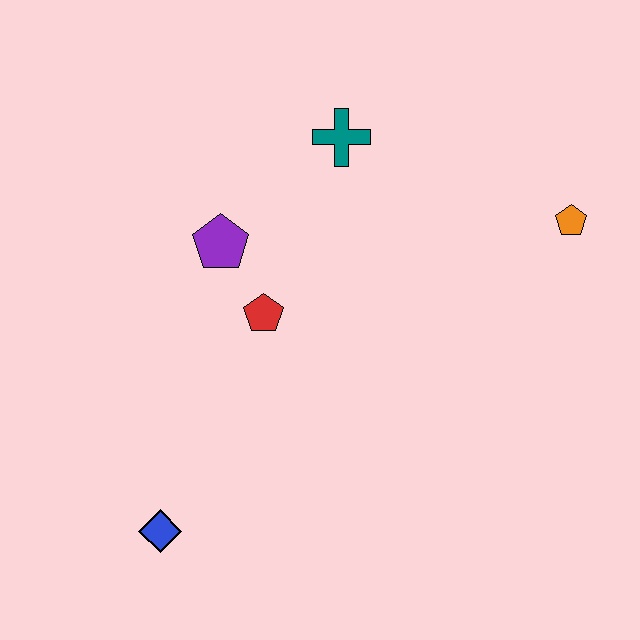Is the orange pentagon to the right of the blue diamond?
Yes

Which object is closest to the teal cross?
The purple pentagon is closest to the teal cross.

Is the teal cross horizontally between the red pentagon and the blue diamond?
No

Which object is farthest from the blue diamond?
The orange pentagon is farthest from the blue diamond.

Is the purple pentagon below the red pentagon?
No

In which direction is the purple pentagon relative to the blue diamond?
The purple pentagon is above the blue diamond.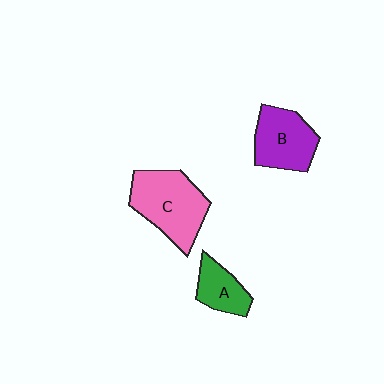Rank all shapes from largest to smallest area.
From largest to smallest: C (pink), B (purple), A (green).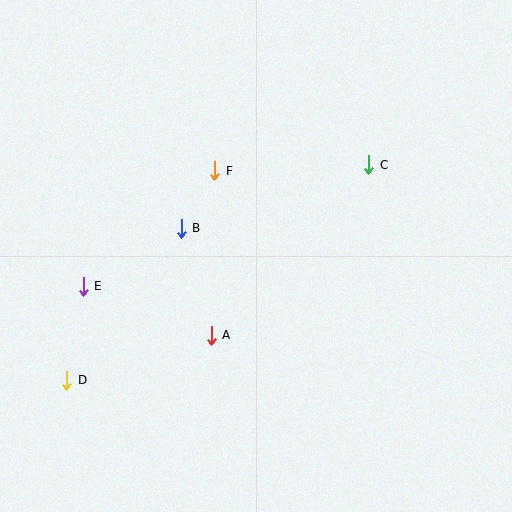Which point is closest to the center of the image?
Point B at (181, 228) is closest to the center.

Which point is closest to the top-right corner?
Point C is closest to the top-right corner.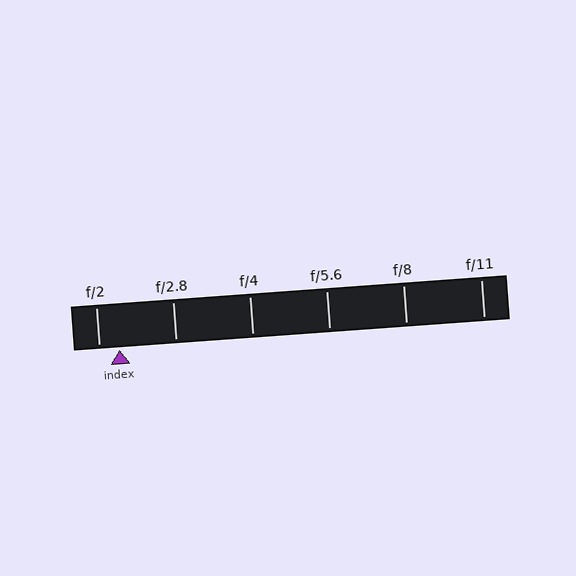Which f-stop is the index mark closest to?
The index mark is closest to f/2.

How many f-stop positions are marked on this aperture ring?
There are 6 f-stop positions marked.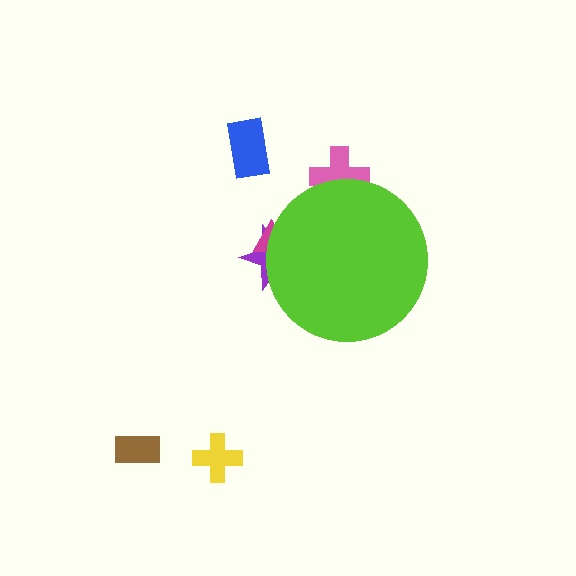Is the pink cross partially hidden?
Yes, the pink cross is partially hidden behind the lime circle.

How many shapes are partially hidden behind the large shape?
3 shapes are partially hidden.